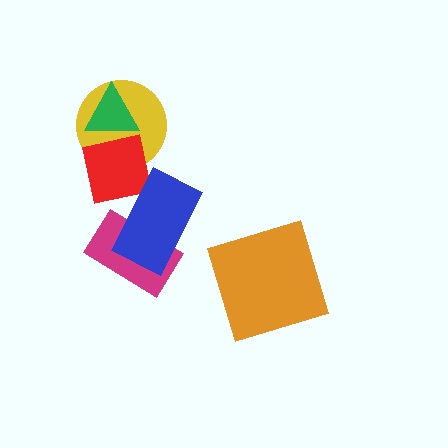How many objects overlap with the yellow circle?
2 objects overlap with the yellow circle.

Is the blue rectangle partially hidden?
No, no other shape covers it.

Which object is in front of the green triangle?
The red square is in front of the green triangle.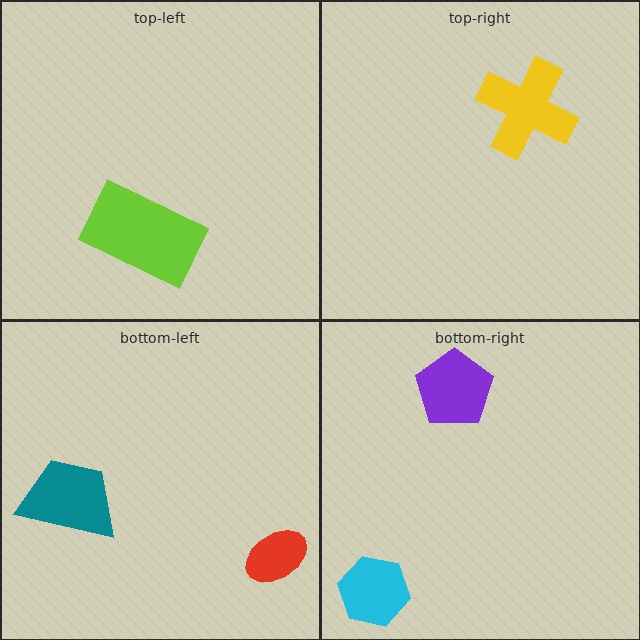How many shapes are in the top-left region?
1.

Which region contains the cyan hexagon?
The bottom-right region.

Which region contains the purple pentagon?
The bottom-right region.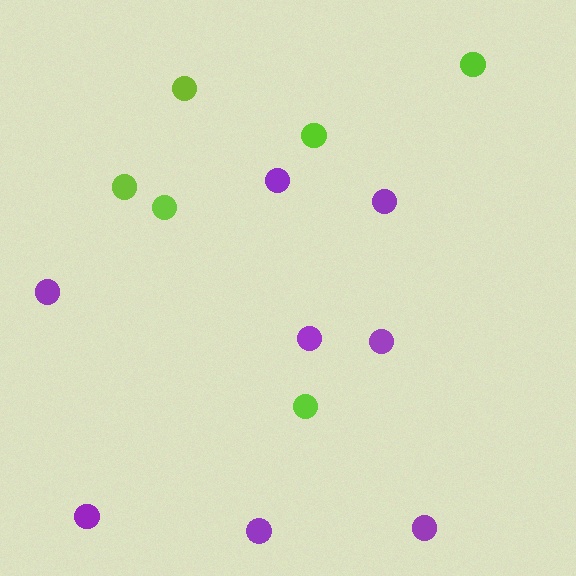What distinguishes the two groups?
There are 2 groups: one group of purple circles (8) and one group of lime circles (6).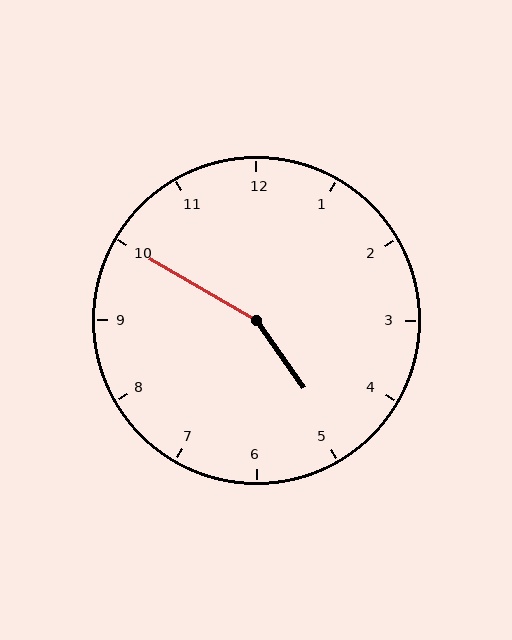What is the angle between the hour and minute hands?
Approximately 155 degrees.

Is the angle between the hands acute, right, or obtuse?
It is obtuse.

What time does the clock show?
4:50.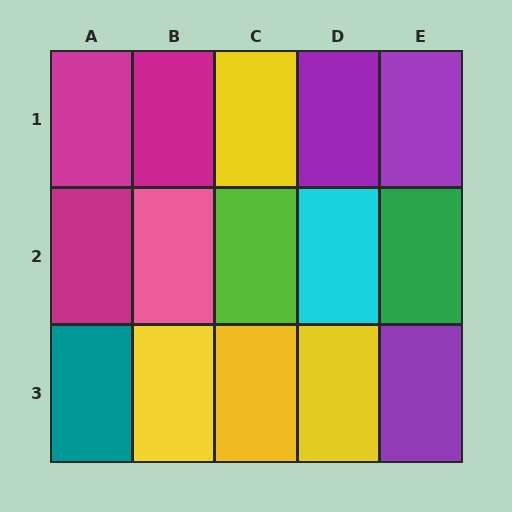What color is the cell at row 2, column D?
Cyan.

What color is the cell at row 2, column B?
Pink.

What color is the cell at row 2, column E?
Green.